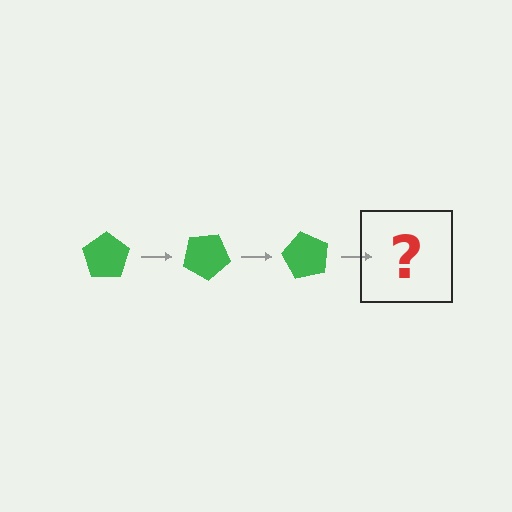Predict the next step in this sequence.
The next step is a green pentagon rotated 90 degrees.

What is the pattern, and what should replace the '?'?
The pattern is that the pentagon rotates 30 degrees each step. The '?' should be a green pentagon rotated 90 degrees.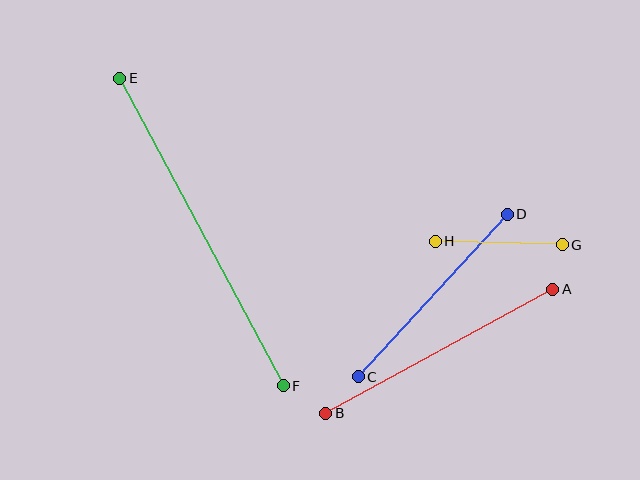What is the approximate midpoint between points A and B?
The midpoint is at approximately (439, 351) pixels.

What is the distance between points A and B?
The distance is approximately 258 pixels.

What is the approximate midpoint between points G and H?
The midpoint is at approximately (499, 243) pixels.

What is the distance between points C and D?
The distance is approximately 221 pixels.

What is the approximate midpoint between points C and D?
The midpoint is at approximately (433, 295) pixels.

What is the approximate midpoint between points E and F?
The midpoint is at approximately (202, 232) pixels.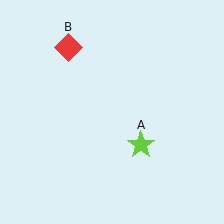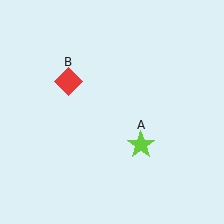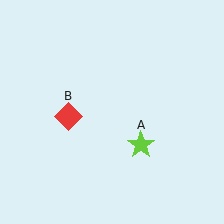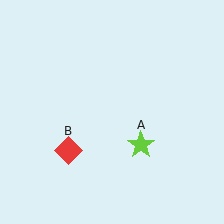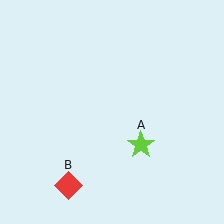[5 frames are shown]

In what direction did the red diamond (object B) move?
The red diamond (object B) moved down.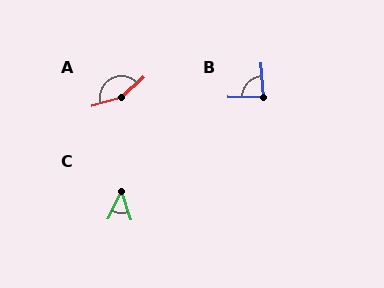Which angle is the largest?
A, at approximately 153 degrees.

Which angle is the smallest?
C, at approximately 44 degrees.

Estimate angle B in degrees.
Approximately 84 degrees.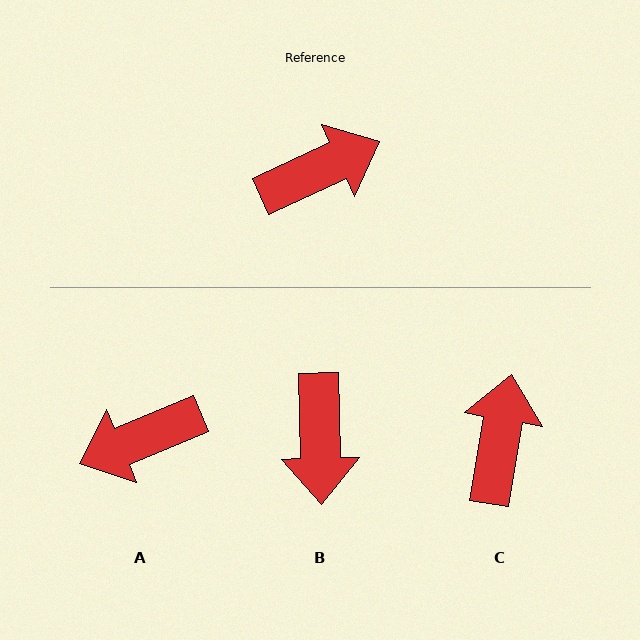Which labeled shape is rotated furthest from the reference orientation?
A, about 177 degrees away.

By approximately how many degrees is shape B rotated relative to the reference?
Approximately 113 degrees clockwise.